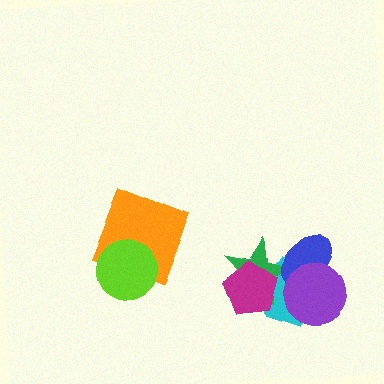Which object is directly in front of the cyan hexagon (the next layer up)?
The green star is directly in front of the cyan hexagon.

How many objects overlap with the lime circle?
1 object overlaps with the lime circle.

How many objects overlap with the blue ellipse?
3 objects overlap with the blue ellipse.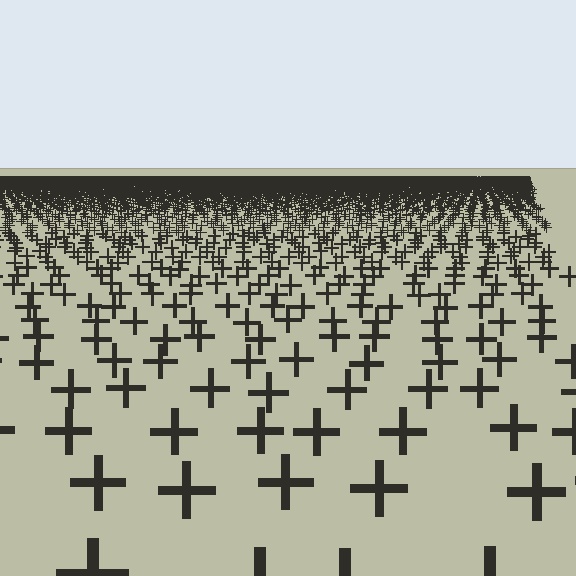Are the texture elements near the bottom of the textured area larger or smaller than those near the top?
Larger. Near the bottom, elements are closer to the viewer and appear at a bigger on-screen size.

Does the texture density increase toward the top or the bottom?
Density increases toward the top.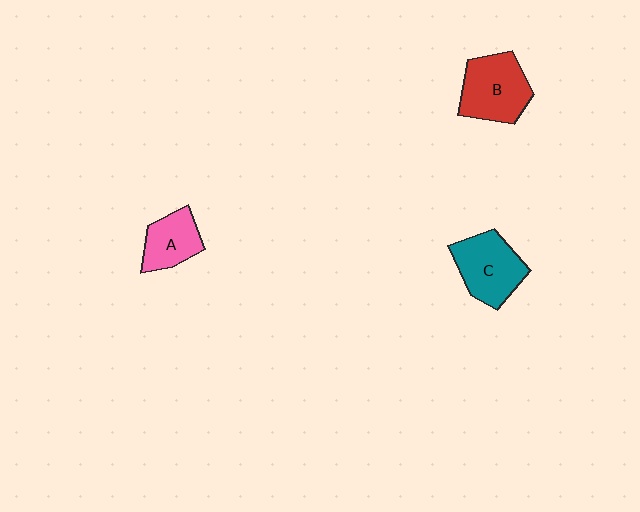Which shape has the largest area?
Shape B (red).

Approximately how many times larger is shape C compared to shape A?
Approximately 1.4 times.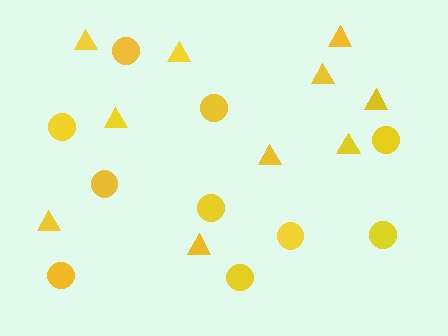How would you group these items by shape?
There are 2 groups: one group of triangles (10) and one group of circles (10).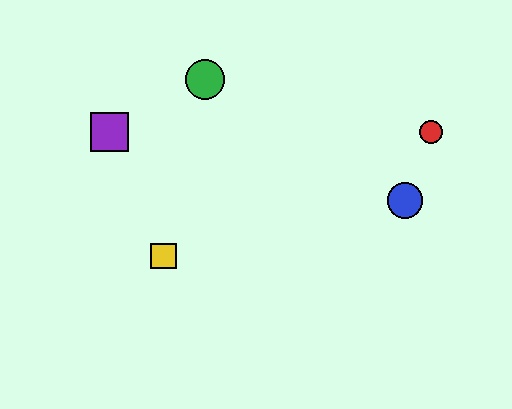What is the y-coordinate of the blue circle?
The blue circle is at y≈201.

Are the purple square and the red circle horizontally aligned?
Yes, both are at y≈132.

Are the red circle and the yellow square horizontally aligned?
No, the red circle is at y≈132 and the yellow square is at y≈256.